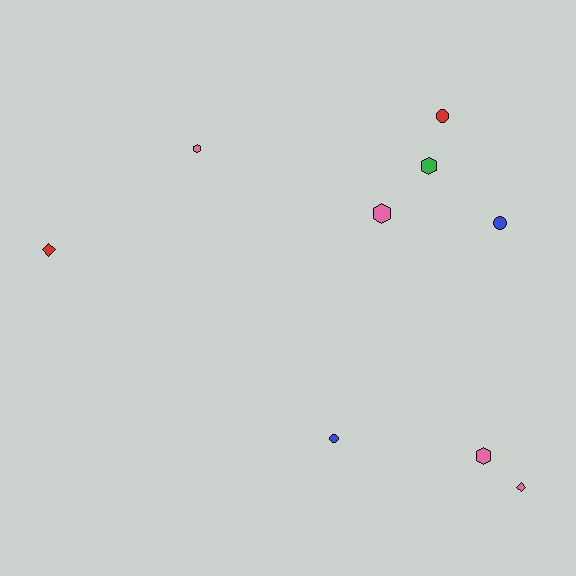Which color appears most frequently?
Pink, with 4 objects.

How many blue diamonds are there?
There are no blue diamonds.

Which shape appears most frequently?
Hexagon, with 4 objects.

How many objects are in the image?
There are 9 objects.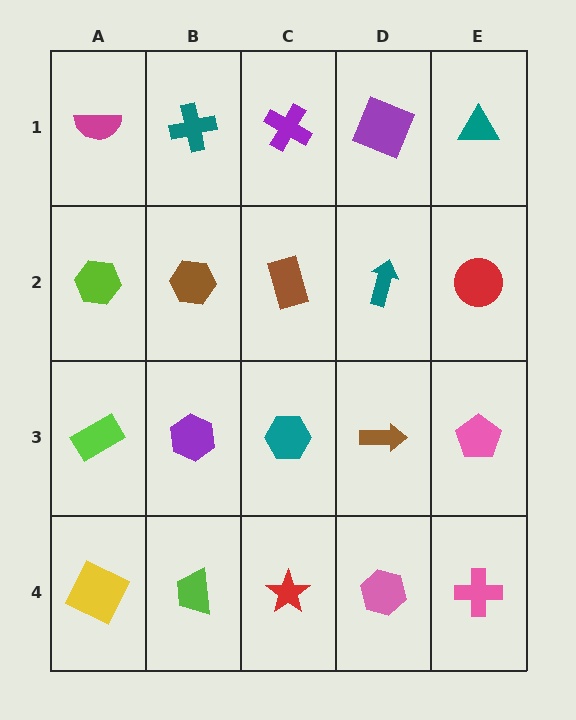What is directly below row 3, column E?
A pink cross.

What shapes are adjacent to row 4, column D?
A brown arrow (row 3, column D), a red star (row 4, column C), a pink cross (row 4, column E).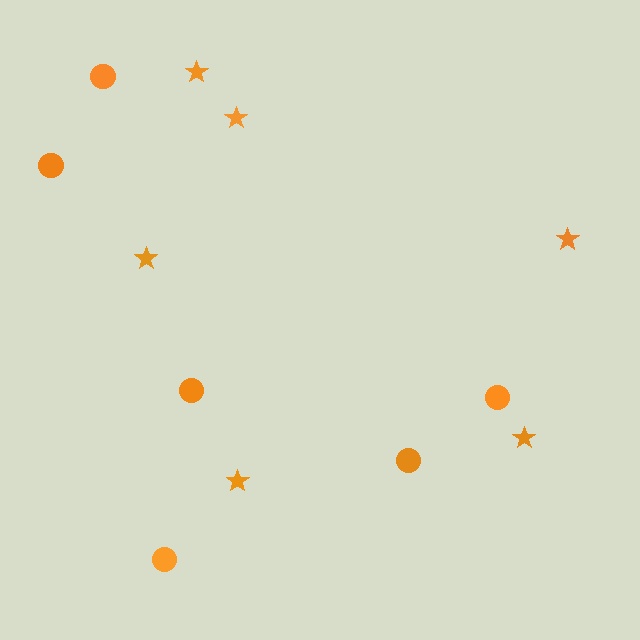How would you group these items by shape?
There are 2 groups: one group of stars (6) and one group of circles (6).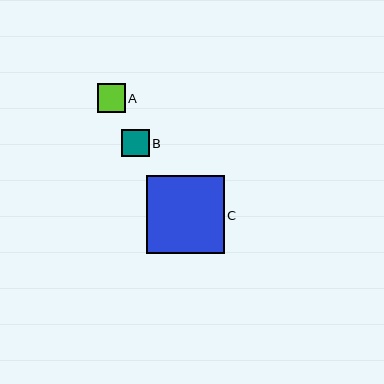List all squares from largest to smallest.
From largest to smallest: C, A, B.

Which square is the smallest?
Square B is the smallest with a size of approximately 27 pixels.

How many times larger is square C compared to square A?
Square C is approximately 2.8 times the size of square A.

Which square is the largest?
Square C is the largest with a size of approximately 78 pixels.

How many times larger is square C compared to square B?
Square C is approximately 2.9 times the size of square B.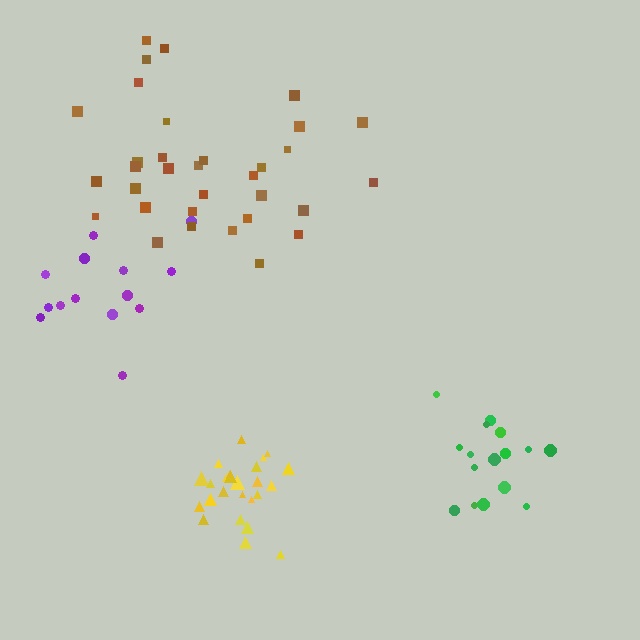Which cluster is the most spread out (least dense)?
Brown.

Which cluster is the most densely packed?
Yellow.